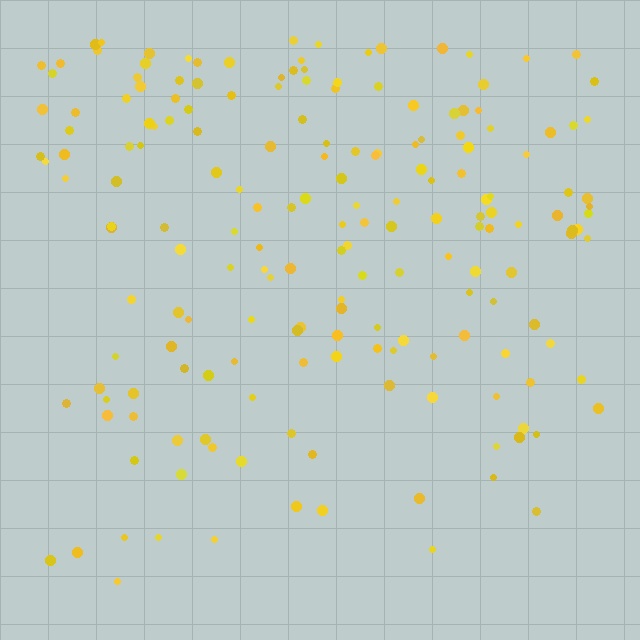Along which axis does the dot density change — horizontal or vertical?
Vertical.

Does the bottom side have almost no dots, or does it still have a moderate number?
Still a moderate number, just noticeably fewer than the top.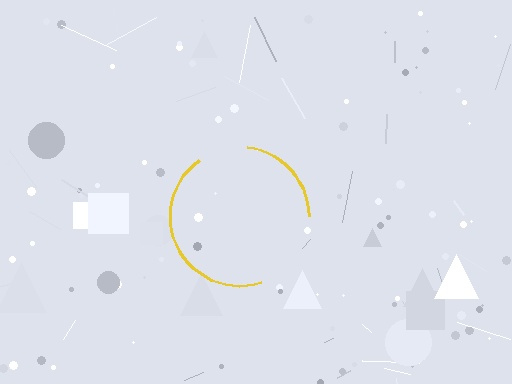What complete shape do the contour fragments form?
The contour fragments form a circle.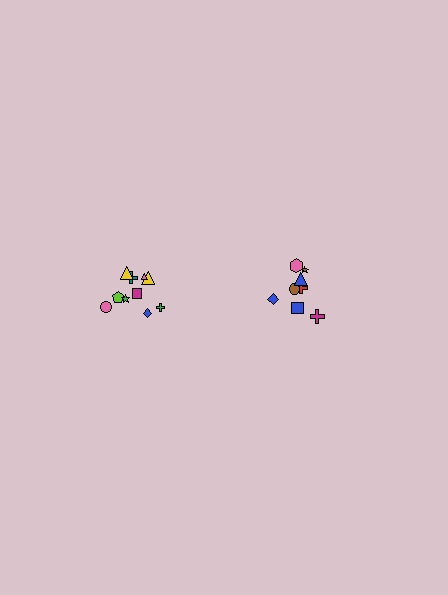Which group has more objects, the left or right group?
The left group.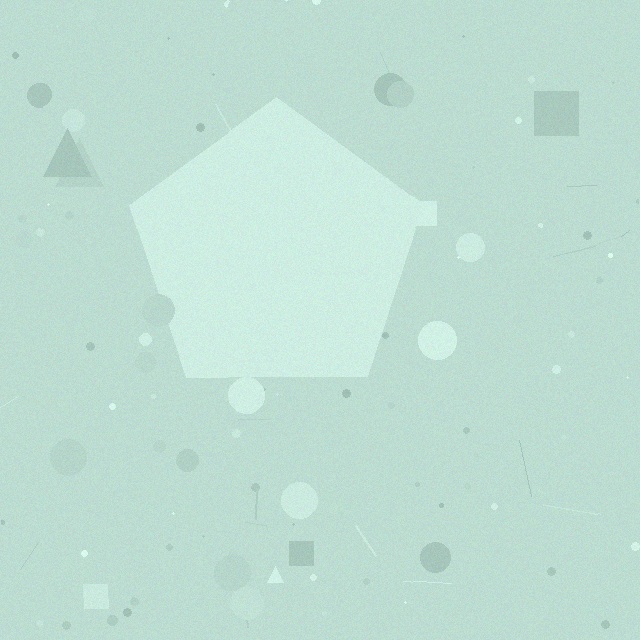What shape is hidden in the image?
A pentagon is hidden in the image.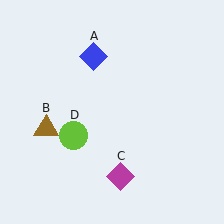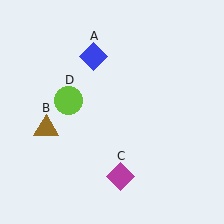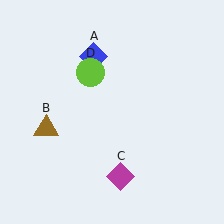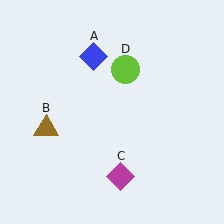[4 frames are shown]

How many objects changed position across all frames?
1 object changed position: lime circle (object D).